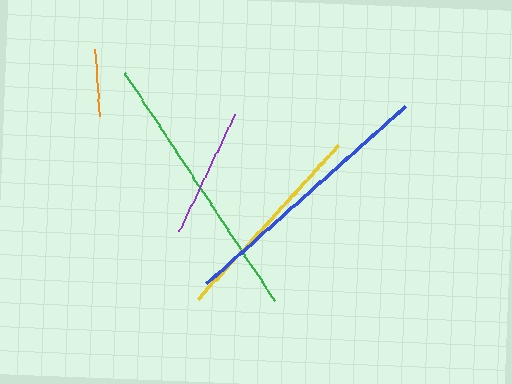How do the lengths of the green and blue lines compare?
The green and blue lines are approximately the same length.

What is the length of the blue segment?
The blue segment is approximately 267 pixels long.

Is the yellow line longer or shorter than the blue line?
The blue line is longer than the yellow line.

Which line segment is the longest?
The green line is the longest at approximately 273 pixels.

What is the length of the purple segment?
The purple segment is approximately 129 pixels long.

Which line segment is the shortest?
The orange line is the shortest at approximately 67 pixels.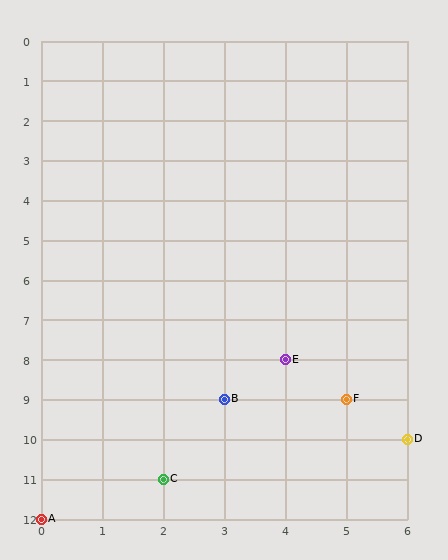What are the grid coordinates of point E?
Point E is at grid coordinates (4, 8).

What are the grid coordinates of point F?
Point F is at grid coordinates (5, 9).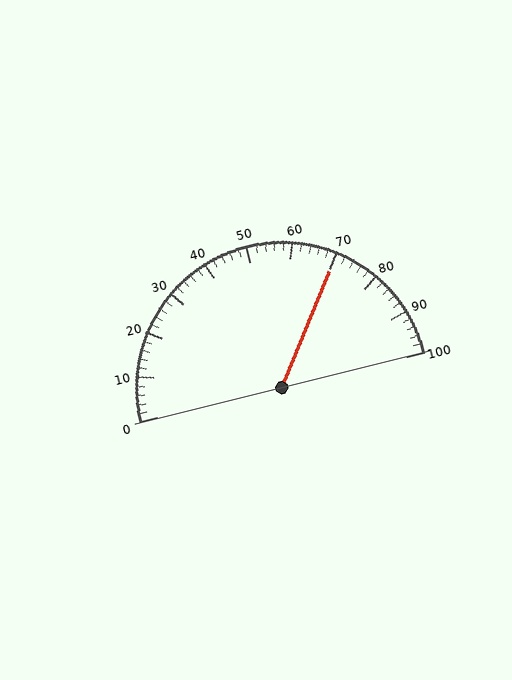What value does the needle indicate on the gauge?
The needle indicates approximately 70.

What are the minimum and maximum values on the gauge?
The gauge ranges from 0 to 100.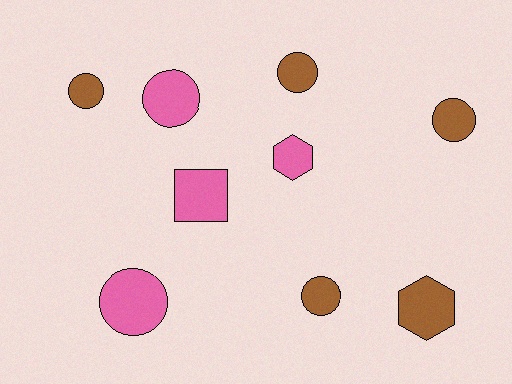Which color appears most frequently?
Brown, with 5 objects.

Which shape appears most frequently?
Circle, with 6 objects.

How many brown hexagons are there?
There is 1 brown hexagon.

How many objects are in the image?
There are 9 objects.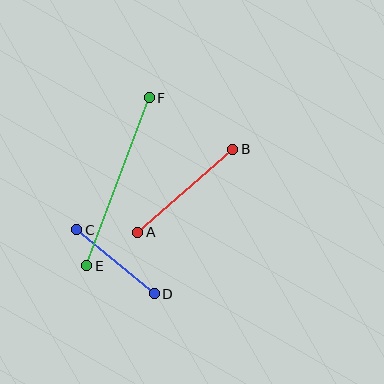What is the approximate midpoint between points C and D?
The midpoint is at approximately (115, 262) pixels.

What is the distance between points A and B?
The distance is approximately 126 pixels.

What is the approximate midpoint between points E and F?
The midpoint is at approximately (118, 182) pixels.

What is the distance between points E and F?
The distance is approximately 179 pixels.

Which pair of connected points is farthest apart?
Points E and F are farthest apart.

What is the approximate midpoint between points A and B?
The midpoint is at approximately (185, 191) pixels.